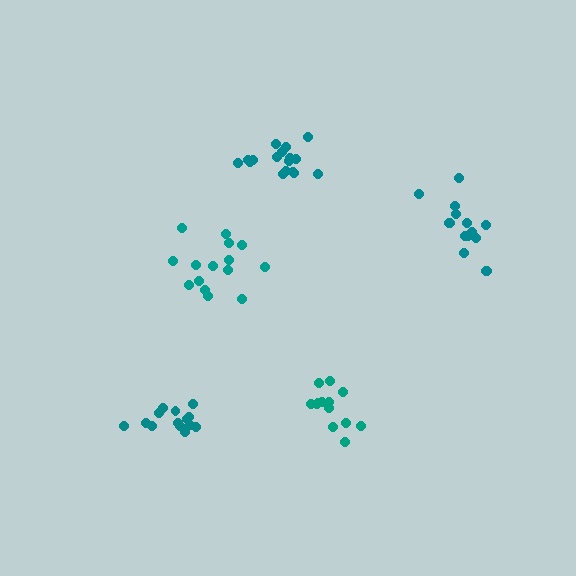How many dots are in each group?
Group 1: 15 dots, Group 2: 15 dots, Group 3: 17 dots, Group 4: 13 dots, Group 5: 14 dots (74 total).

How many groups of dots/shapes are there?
There are 5 groups.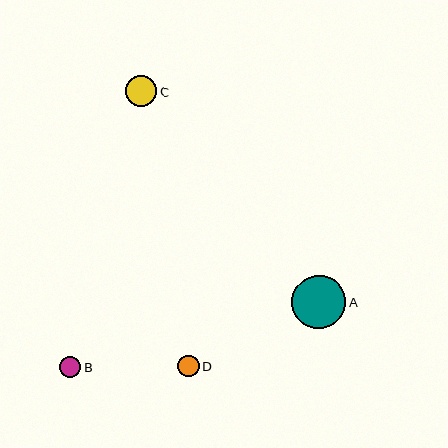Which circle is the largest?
Circle A is the largest with a size of approximately 54 pixels.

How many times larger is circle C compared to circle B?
Circle C is approximately 1.5 times the size of circle B.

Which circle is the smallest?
Circle B is the smallest with a size of approximately 21 pixels.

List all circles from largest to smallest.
From largest to smallest: A, C, D, B.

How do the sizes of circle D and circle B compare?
Circle D and circle B are approximately the same size.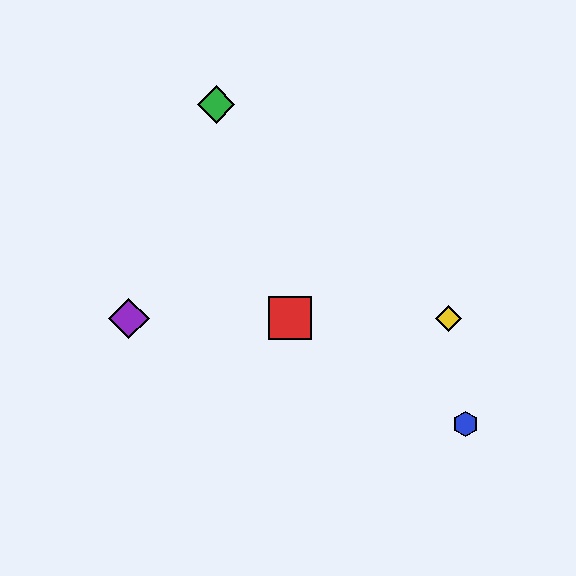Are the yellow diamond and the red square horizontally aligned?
Yes, both are at y≈318.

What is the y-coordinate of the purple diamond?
The purple diamond is at y≈318.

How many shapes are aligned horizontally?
3 shapes (the red square, the yellow diamond, the purple diamond) are aligned horizontally.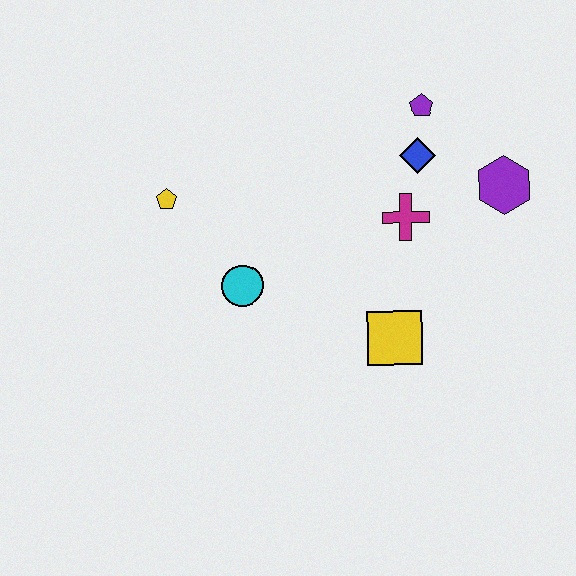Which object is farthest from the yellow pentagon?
The purple hexagon is farthest from the yellow pentagon.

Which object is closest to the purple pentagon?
The blue diamond is closest to the purple pentagon.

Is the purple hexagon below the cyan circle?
No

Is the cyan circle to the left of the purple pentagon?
Yes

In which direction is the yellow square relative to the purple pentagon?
The yellow square is below the purple pentagon.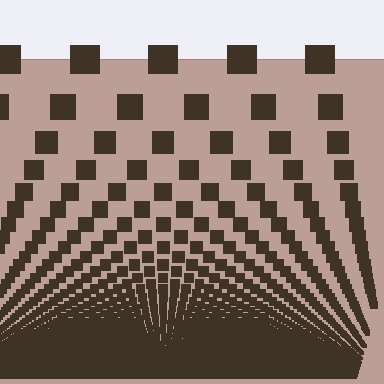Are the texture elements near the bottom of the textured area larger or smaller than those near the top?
Smaller. The gradient is inverted — elements near the bottom are smaller and denser.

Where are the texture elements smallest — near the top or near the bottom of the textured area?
Near the bottom.